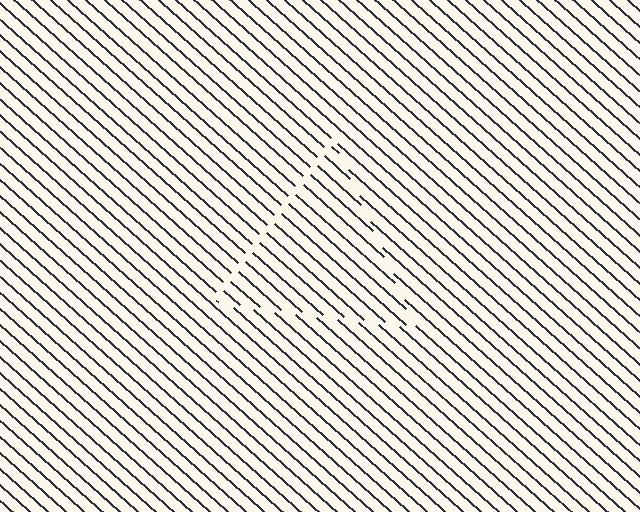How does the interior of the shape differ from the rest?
The interior of the shape contains the same grating, shifted by half a period — the contour is defined by the phase discontinuity where line-ends from the inner and outer gratings abut.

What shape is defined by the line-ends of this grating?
An illusory triangle. The interior of the shape contains the same grating, shifted by half a period — the contour is defined by the phase discontinuity where line-ends from the inner and outer gratings abut.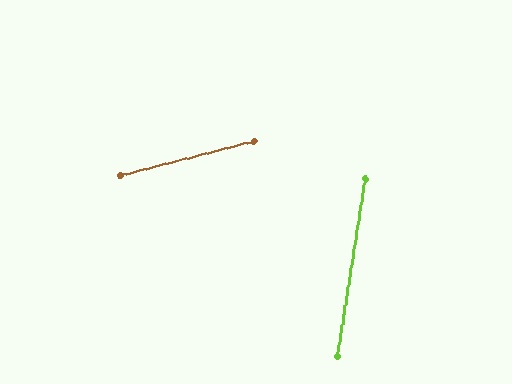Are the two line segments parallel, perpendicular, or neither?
Neither parallel nor perpendicular — they differ by about 66°.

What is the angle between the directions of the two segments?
Approximately 66 degrees.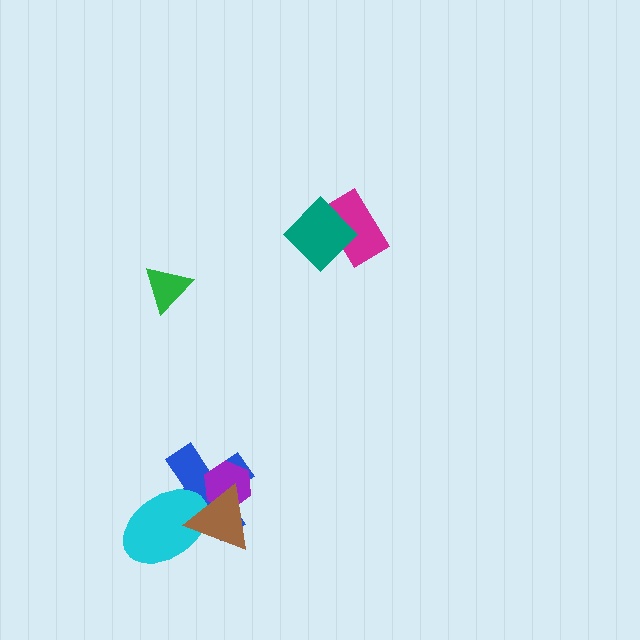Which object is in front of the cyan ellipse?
The brown triangle is in front of the cyan ellipse.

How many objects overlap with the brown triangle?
3 objects overlap with the brown triangle.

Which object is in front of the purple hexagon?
The brown triangle is in front of the purple hexagon.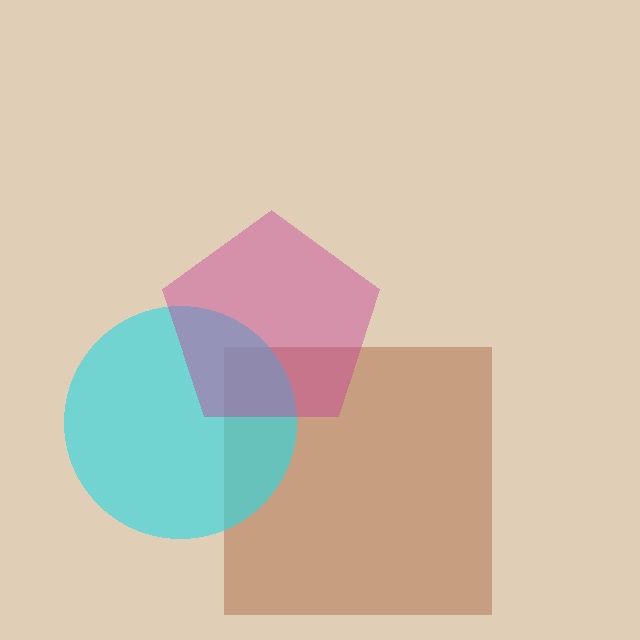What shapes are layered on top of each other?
The layered shapes are: a brown square, a cyan circle, a magenta pentagon.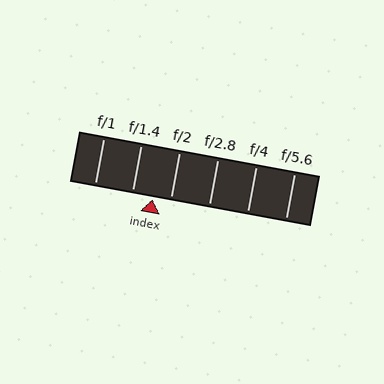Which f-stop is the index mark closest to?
The index mark is closest to f/2.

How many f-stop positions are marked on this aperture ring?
There are 6 f-stop positions marked.